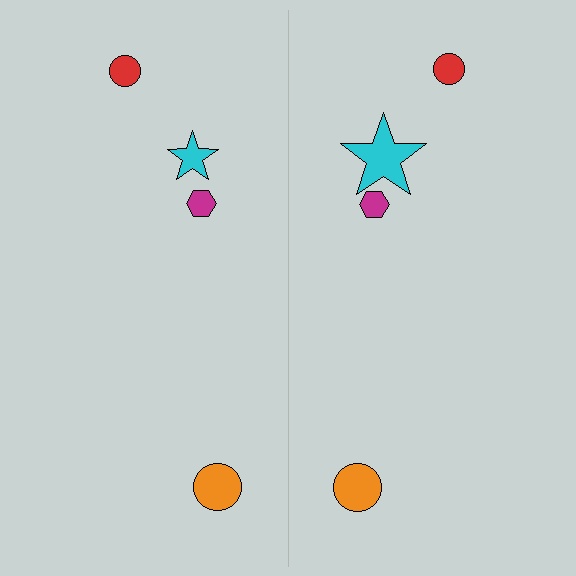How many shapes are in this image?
There are 8 shapes in this image.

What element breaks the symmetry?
The cyan star on the right side has a different size than its mirror counterpart.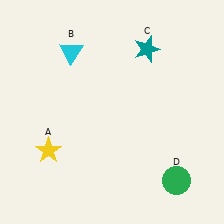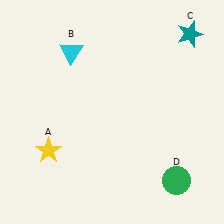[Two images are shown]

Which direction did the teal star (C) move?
The teal star (C) moved right.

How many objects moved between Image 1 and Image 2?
1 object moved between the two images.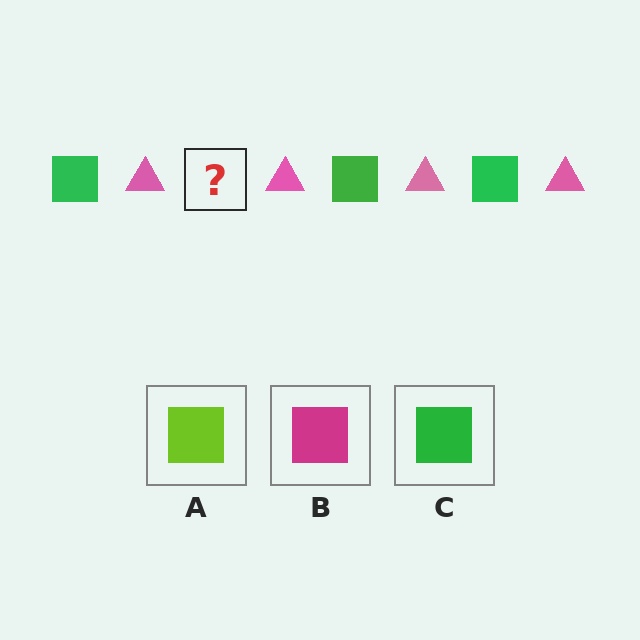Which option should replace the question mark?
Option C.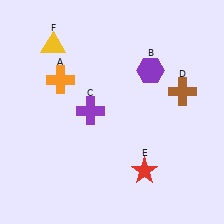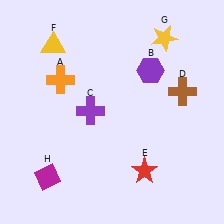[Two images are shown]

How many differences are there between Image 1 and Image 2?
There are 2 differences between the two images.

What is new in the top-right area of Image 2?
A yellow star (G) was added in the top-right area of Image 2.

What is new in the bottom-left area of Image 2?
A magenta diamond (H) was added in the bottom-left area of Image 2.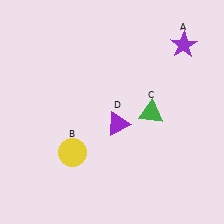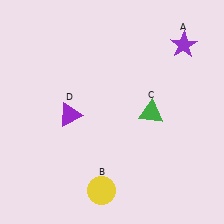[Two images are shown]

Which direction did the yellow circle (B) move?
The yellow circle (B) moved down.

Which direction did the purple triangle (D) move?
The purple triangle (D) moved left.